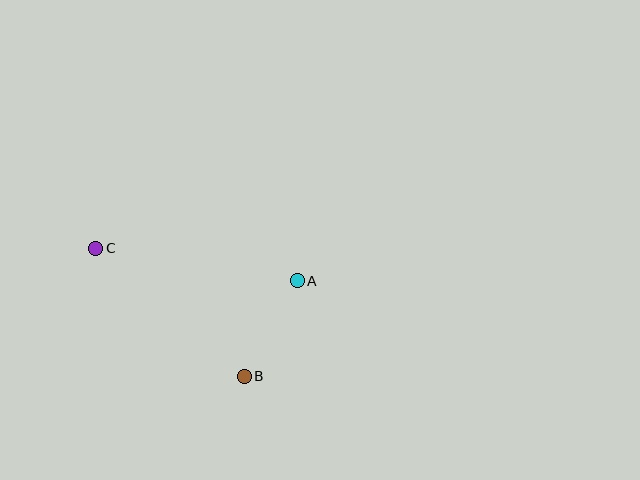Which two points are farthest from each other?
Points A and C are farthest from each other.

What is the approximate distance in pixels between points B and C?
The distance between B and C is approximately 196 pixels.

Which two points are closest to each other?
Points A and B are closest to each other.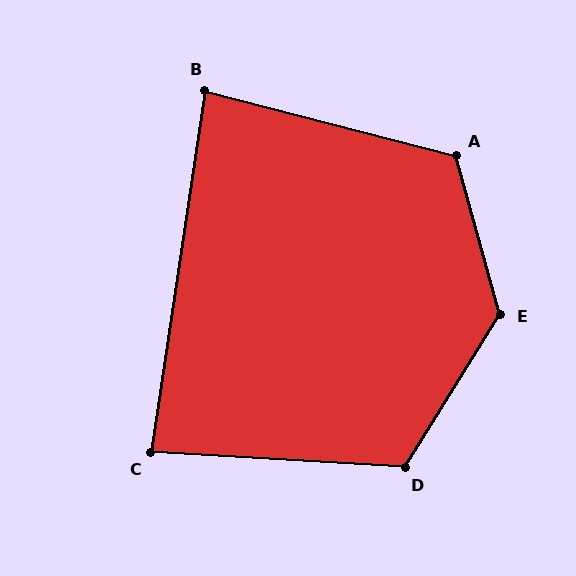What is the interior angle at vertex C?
Approximately 85 degrees (acute).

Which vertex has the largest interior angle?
E, at approximately 132 degrees.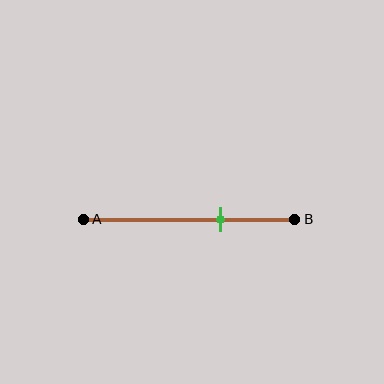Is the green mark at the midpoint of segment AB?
No, the mark is at about 65% from A, not at the 50% midpoint.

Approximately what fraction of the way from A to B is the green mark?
The green mark is approximately 65% of the way from A to B.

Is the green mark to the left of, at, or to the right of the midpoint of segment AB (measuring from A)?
The green mark is to the right of the midpoint of segment AB.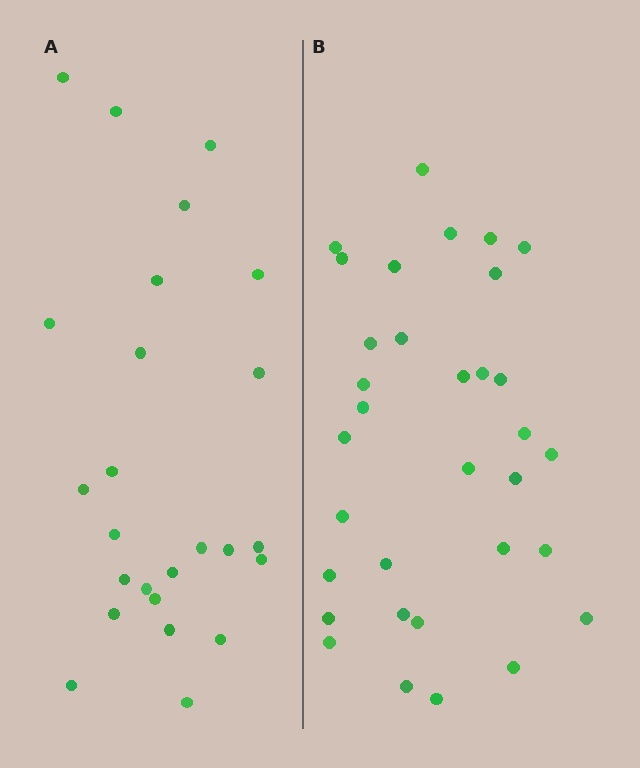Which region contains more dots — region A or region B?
Region B (the right region) has more dots.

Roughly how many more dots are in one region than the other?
Region B has roughly 8 or so more dots than region A.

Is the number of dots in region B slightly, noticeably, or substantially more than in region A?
Region B has noticeably more, but not dramatically so. The ratio is roughly 1.3 to 1.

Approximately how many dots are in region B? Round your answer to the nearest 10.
About 30 dots. (The exact count is 33, which rounds to 30.)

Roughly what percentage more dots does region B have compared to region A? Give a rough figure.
About 30% more.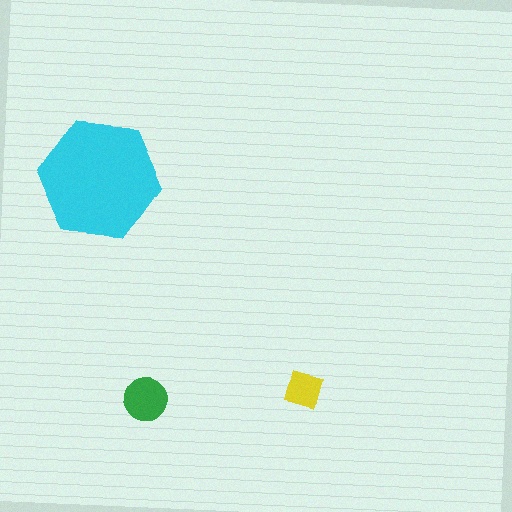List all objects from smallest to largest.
The yellow square, the green circle, the cyan hexagon.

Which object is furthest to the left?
The cyan hexagon is leftmost.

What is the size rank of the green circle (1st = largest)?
2nd.